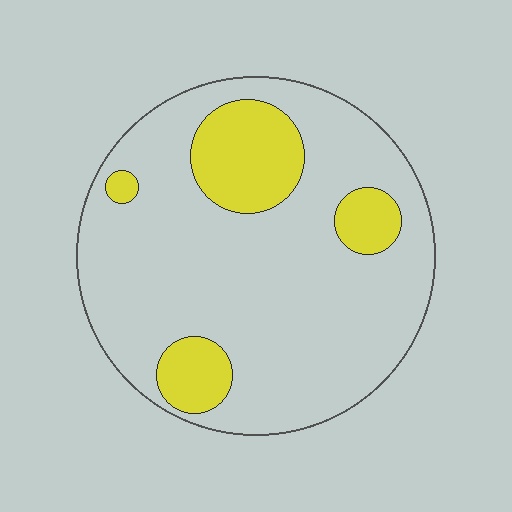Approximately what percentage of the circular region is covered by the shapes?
Approximately 20%.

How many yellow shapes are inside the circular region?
4.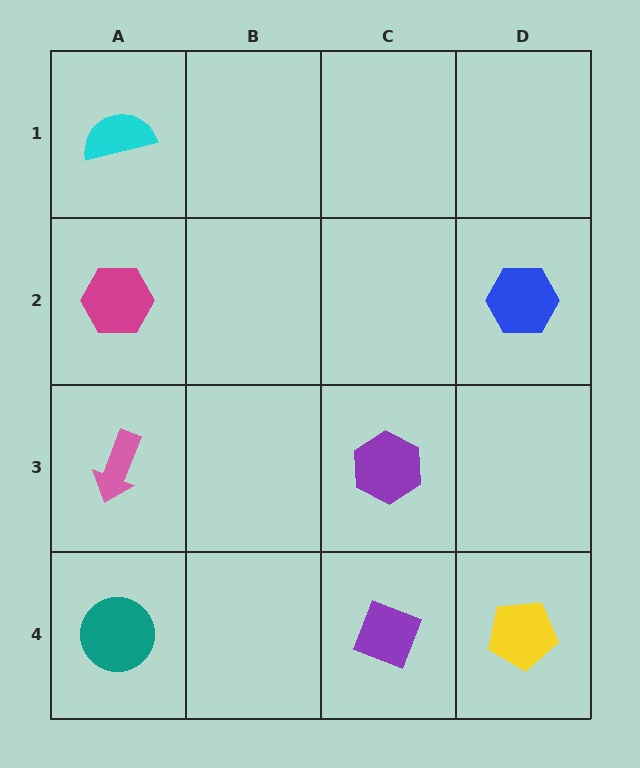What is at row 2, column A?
A magenta hexagon.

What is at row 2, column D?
A blue hexagon.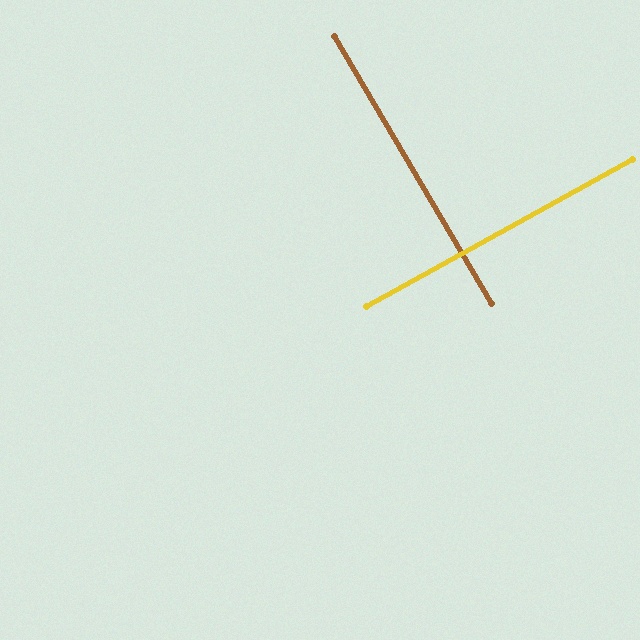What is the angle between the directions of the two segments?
Approximately 88 degrees.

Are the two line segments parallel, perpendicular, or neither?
Perpendicular — they meet at approximately 88°.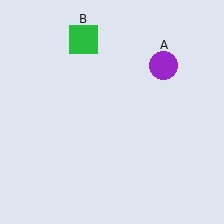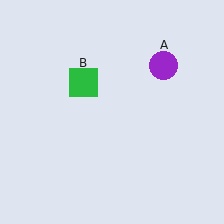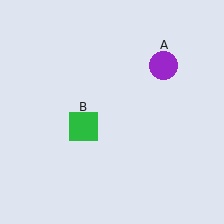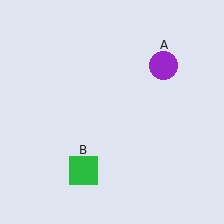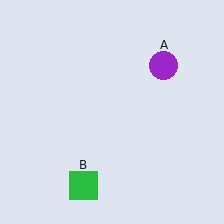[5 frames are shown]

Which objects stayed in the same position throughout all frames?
Purple circle (object A) remained stationary.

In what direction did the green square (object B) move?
The green square (object B) moved down.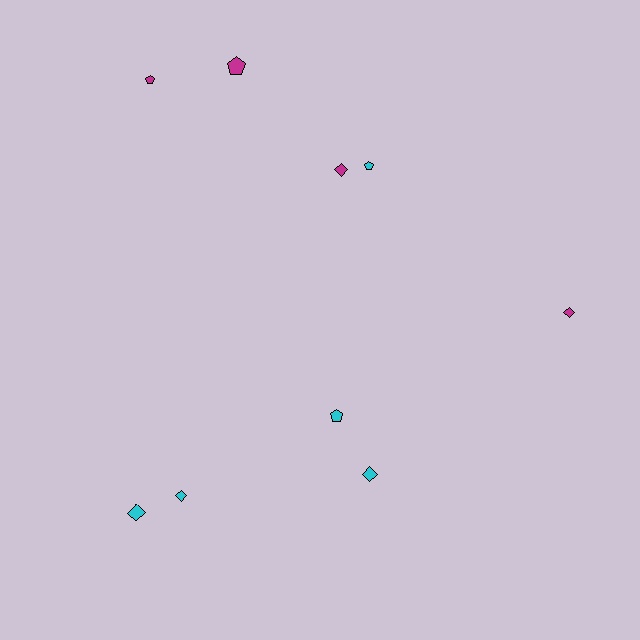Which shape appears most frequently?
Diamond, with 5 objects.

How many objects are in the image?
There are 9 objects.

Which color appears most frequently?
Cyan, with 5 objects.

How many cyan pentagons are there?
There are 2 cyan pentagons.